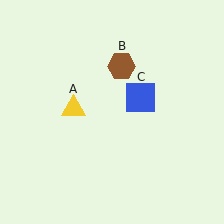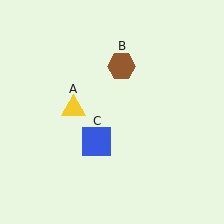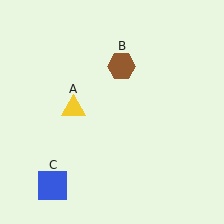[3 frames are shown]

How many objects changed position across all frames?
1 object changed position: blue square (object C).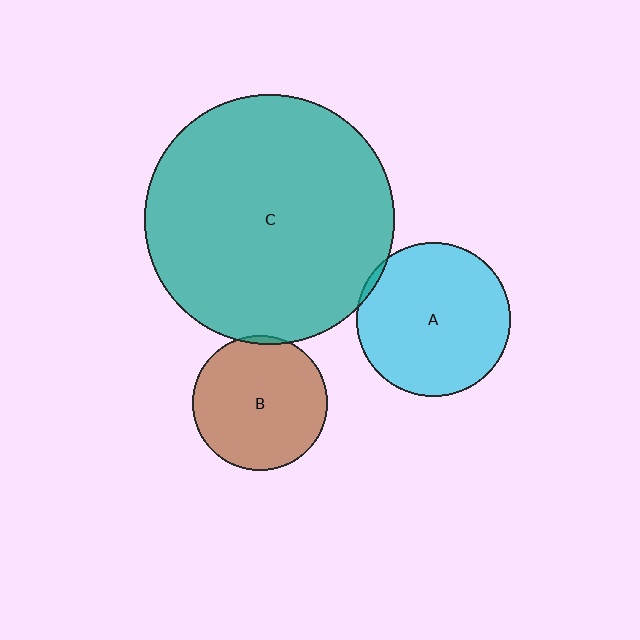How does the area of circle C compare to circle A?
Approximately 2.6 times.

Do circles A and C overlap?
Yes.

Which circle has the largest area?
Circle C (teal).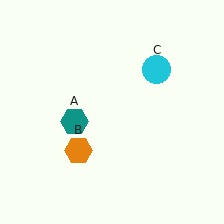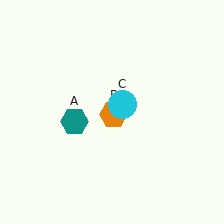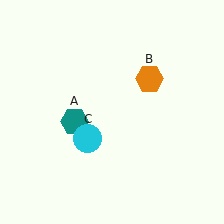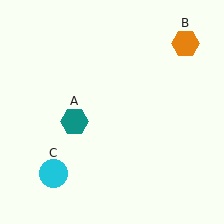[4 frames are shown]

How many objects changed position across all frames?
2 objects changed position: orange hexagon (object B), cyan circle (object C).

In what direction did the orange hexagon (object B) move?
The orange hexagon (object B) moved up and to the right.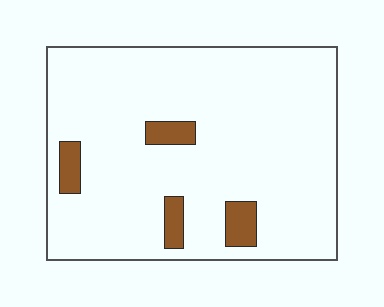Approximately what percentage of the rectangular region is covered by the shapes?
Approximately 10%.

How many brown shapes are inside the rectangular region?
4.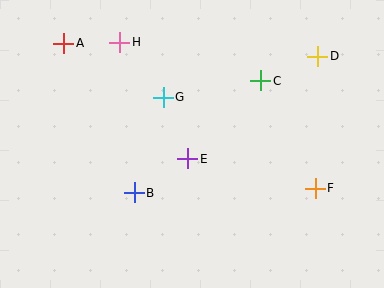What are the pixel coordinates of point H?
Point H is at (120, 42).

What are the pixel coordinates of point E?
Point E is at (188, 159).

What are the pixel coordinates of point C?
Point C is at (261, 81).